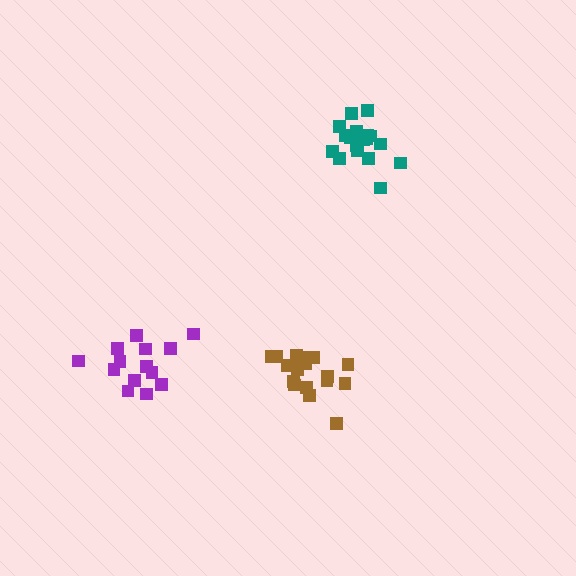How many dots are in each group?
Group 1: 18 dots, Group 2: 18 dots, Group 3: 14 dots (50 total).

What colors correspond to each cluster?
The clusters are colored: teal, brown, purple.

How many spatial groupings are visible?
There are 3 spatial groupings.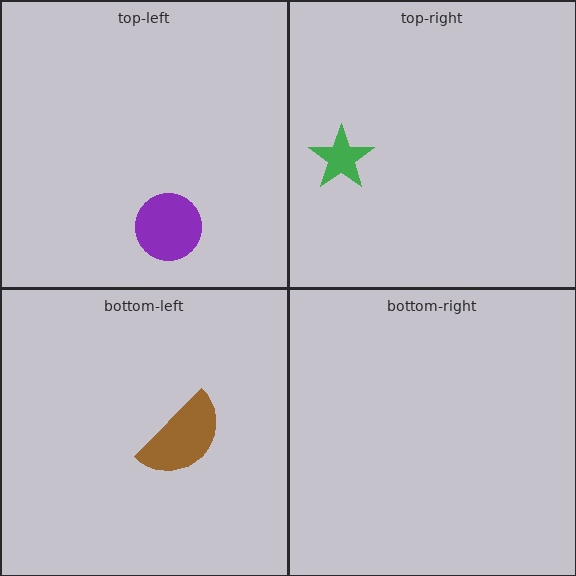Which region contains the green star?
The top-right region.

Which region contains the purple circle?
The top-left region.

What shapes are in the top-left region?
The purple circle.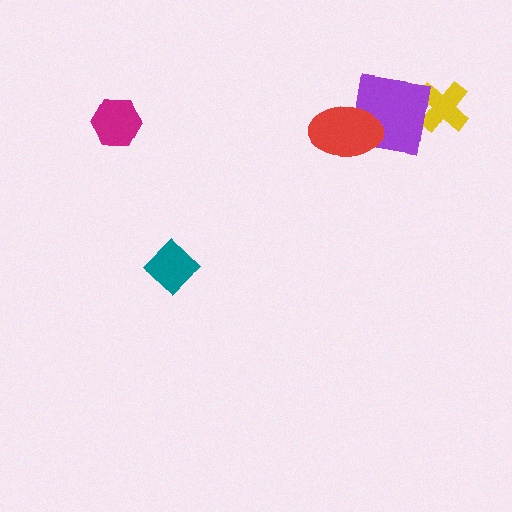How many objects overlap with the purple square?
2 objects overlap with the purple square.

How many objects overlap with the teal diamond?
0 objects overlap with the teal diamond.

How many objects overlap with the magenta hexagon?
0 objects overlap with the magenta hexagon.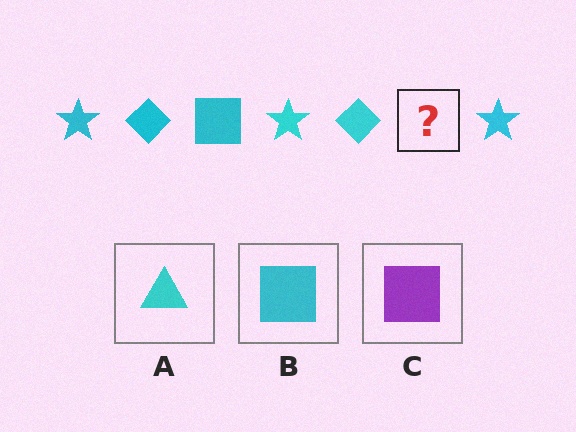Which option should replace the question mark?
Option B.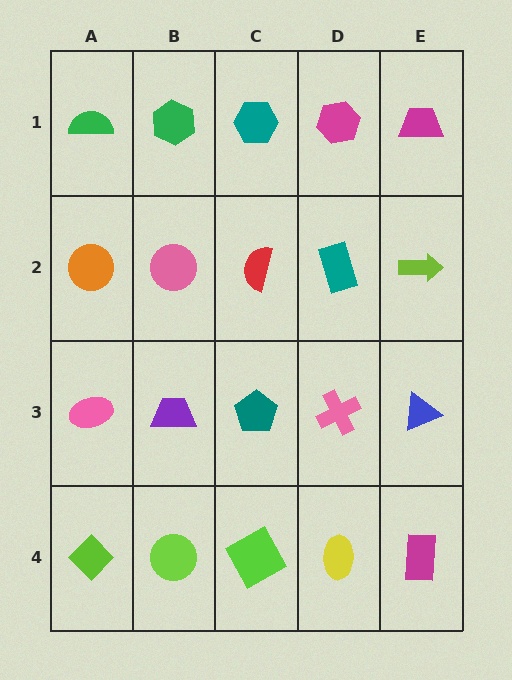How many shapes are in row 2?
5 shapes.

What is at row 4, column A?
A lime diamond.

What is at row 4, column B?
A lime circle.